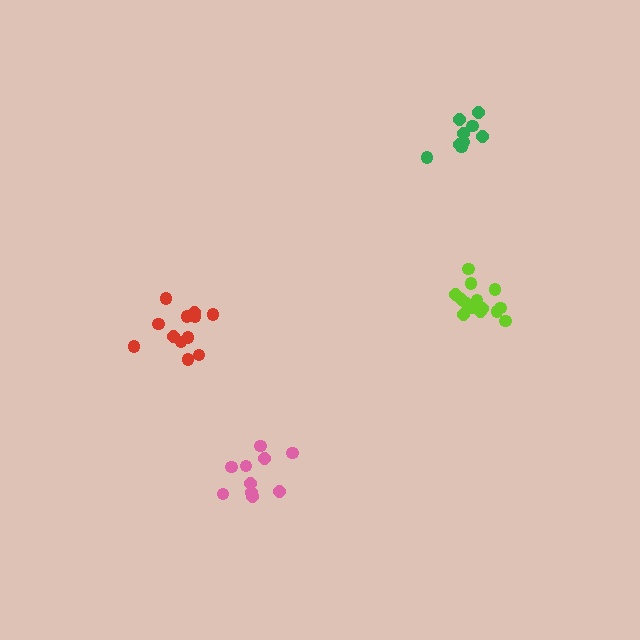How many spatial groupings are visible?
There are 4 spatial groupings.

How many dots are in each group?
Group 1: 10 dots, Group 2: 12 dots, Group 3: 15 dots, Group 4: 9 dots (46 total).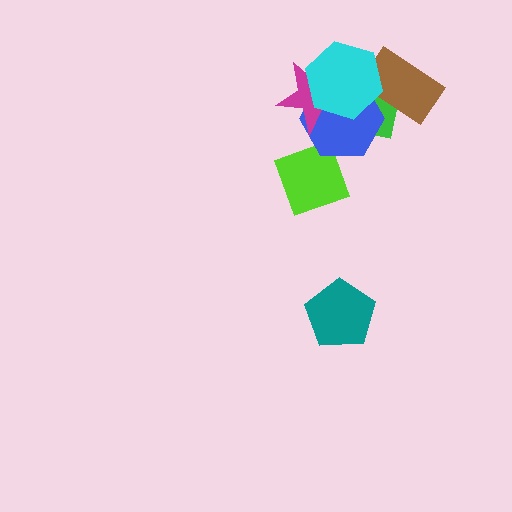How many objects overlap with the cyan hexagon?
4 objects overlap with the cyan hexagon.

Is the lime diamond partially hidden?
Yes, it is partially covered by another shape.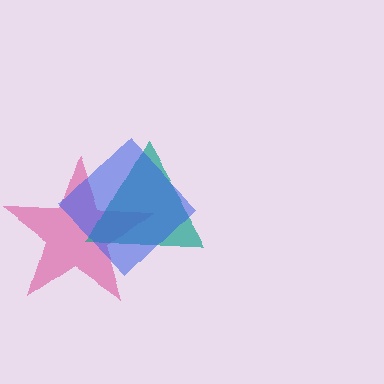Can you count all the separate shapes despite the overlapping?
Yes, there are 3 separate shapes.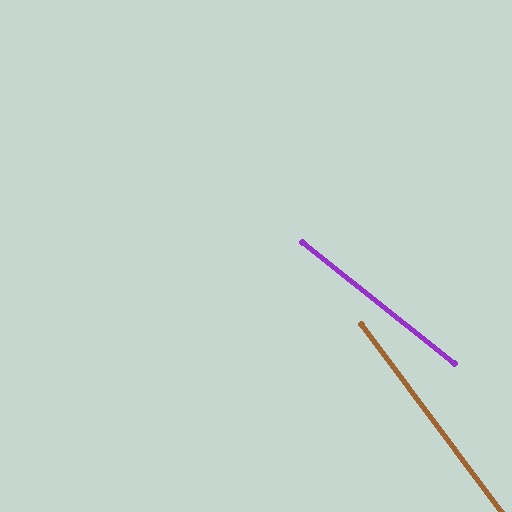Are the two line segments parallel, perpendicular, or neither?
Neither parallel nor perpendicular — they differ by about 14°.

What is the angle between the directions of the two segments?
Approximately 14 degrees.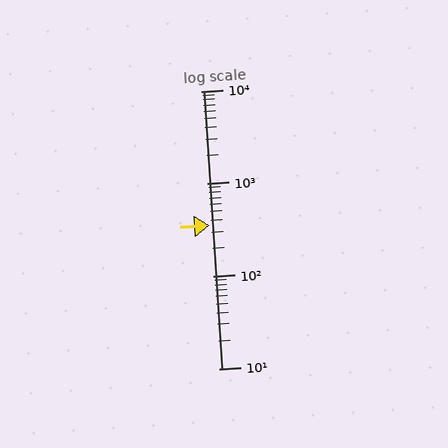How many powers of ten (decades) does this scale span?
The scale spans 3 decades, from 10 to 10000.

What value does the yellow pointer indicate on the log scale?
The pointer indicates approximately 350.